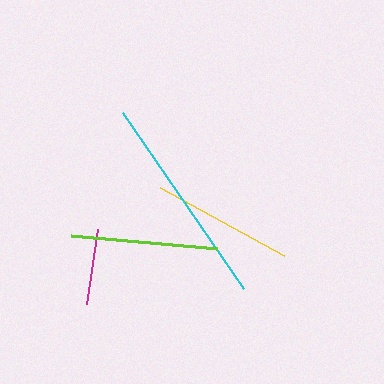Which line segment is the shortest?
The magenta line is the shortest at approximately 75 pixels.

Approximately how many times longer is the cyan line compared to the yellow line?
The cyan line is approximately 1.5 times the length of the yellow line.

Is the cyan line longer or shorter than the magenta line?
The cyan line is longer than the magenta line.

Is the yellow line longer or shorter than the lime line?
The lime line is longer than the yellow line.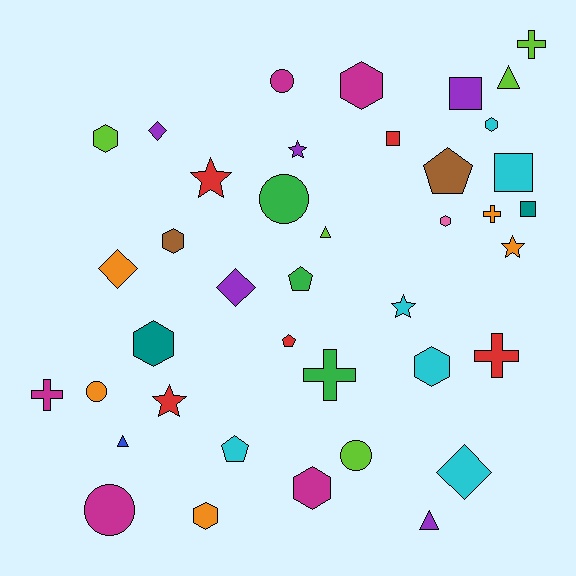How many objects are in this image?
There are 40 objects.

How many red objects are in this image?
There are 5 red objects.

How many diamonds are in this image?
There are 4 diamonds.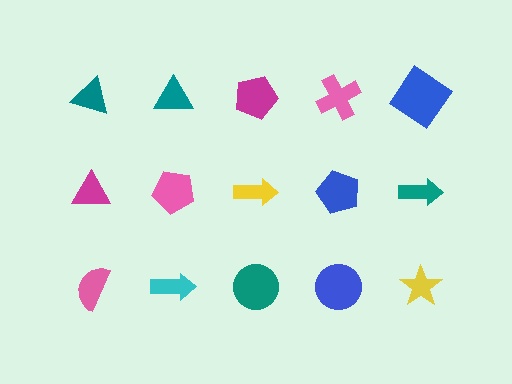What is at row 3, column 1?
A pink semicircle.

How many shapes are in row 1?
5 shapes.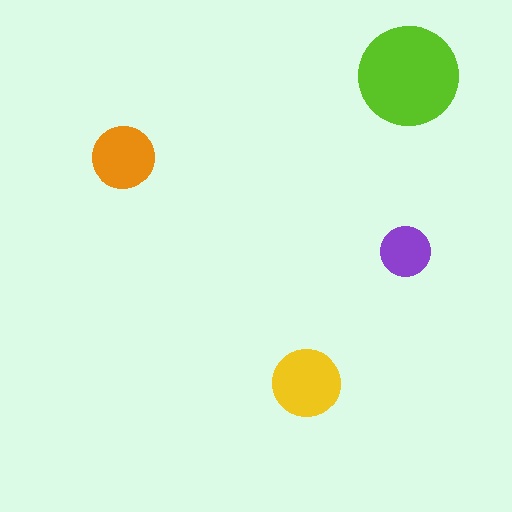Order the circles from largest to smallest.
the lime one, the yellow one, the orange one, the purple one.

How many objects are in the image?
There are 4 objects in the image.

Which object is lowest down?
The yellow circle is bottommost.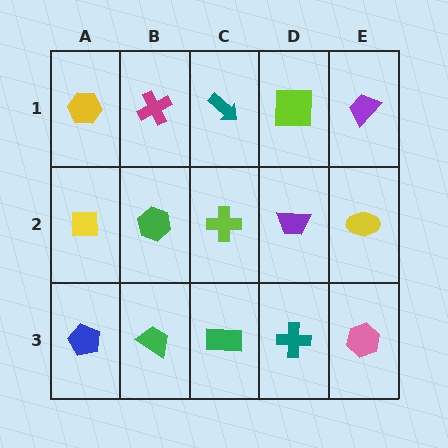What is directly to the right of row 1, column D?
A purple trapezoid.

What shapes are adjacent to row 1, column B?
A green hexagon (row 2, column B), a yellow hexagon (row 1, column A), a teal arrow (row 1, column C).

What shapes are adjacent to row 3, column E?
A yellow ellipse (row 2, column E), a teal cross (row 3, column D).